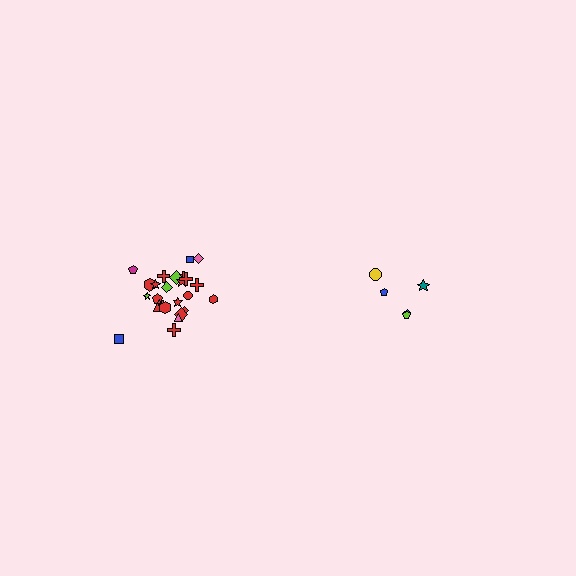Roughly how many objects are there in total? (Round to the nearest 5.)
Roughly 30 objects in total.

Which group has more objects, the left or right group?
The left group.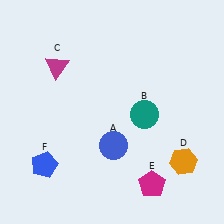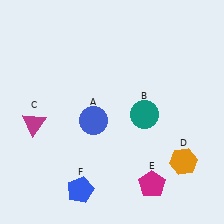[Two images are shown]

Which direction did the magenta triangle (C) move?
The magenta triangle (C) moved down.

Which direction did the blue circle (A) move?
The blue circle (A) moved up.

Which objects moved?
The objects that moved are: the blue circle (A), the magenta triangle (C), the blue pentagon (F).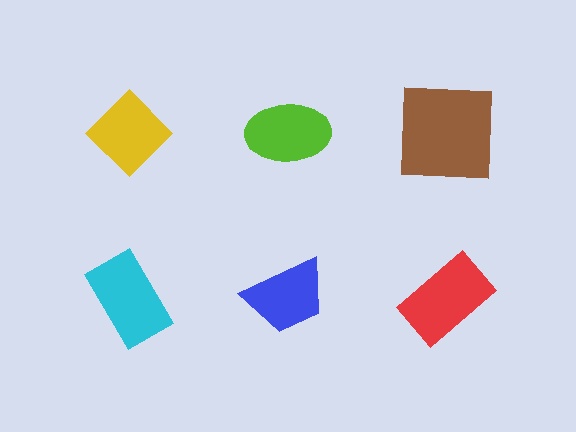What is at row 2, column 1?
A cyan rectangle.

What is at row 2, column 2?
A blue trapezoid.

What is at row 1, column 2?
A lime ellipse.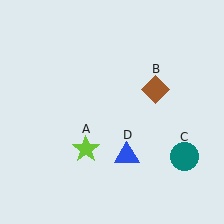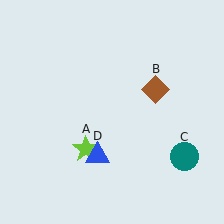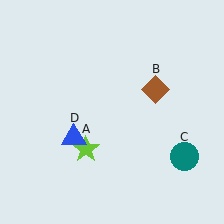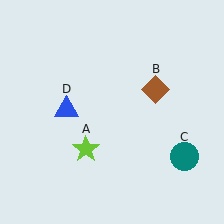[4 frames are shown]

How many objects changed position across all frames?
1 object changed position: blue triangle (object D).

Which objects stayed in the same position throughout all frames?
Lime star (object A) and brown diamond (object B) and teal circle (object C) remained stationary.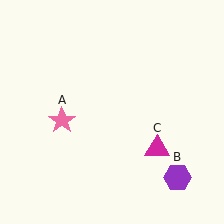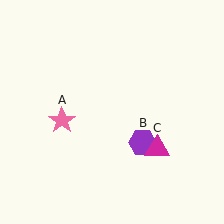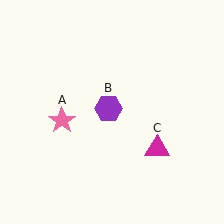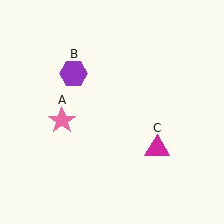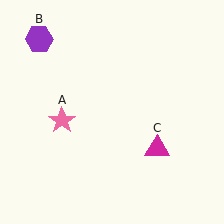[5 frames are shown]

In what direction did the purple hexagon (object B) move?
The purple hexagon (object B) moved up and to the left.